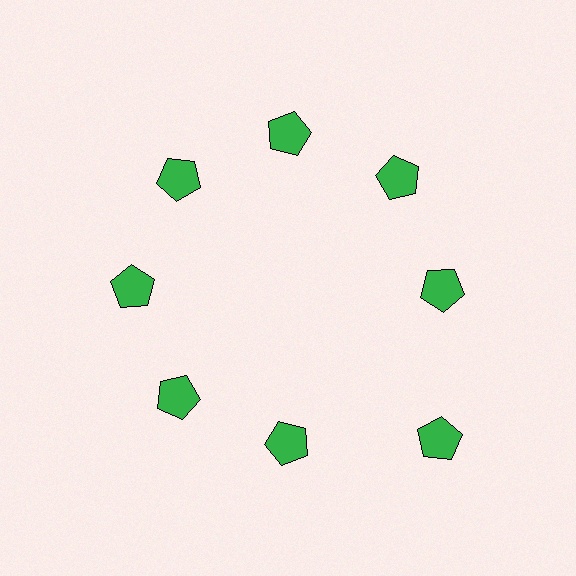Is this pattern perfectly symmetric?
No. The 8 green pentagons are arranged in a ring, but one element near the 4 o'clock position is pushed outward from the center, breaking the 8-fold rotational symmetry.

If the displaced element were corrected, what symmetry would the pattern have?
It would have 8-fold rotational symmetry — the pattern would map onto itself every 45 degrees.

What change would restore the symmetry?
The symmetry would be restored by moving it inward, back onto the ring so that all 8 pentagons sit at equal angles and equal distance from the center.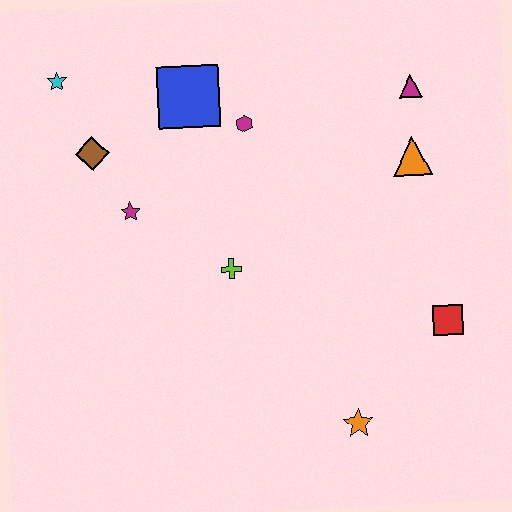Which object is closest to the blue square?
The magenta hexagon is closest to the blue square.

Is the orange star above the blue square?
No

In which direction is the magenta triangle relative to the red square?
The magenta triangle is above the red square.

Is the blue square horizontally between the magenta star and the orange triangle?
Yes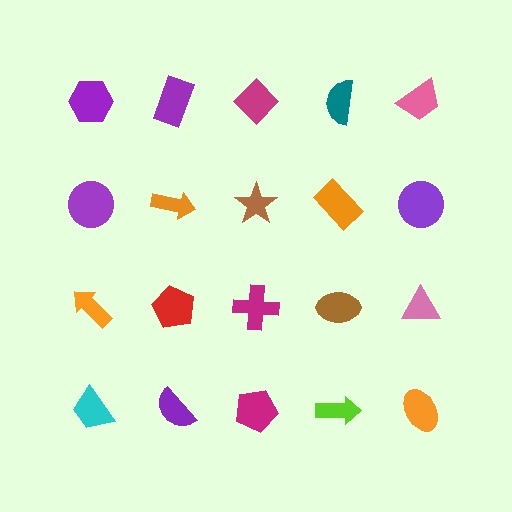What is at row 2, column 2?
An orange arrow.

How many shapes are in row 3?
5 shapes.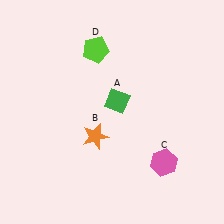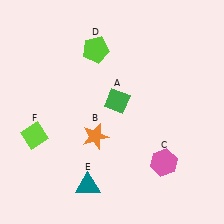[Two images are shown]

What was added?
A teal triangle (E), a lime diamond (F) were added in Image 2.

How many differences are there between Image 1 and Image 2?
There are 2 differences between the two images.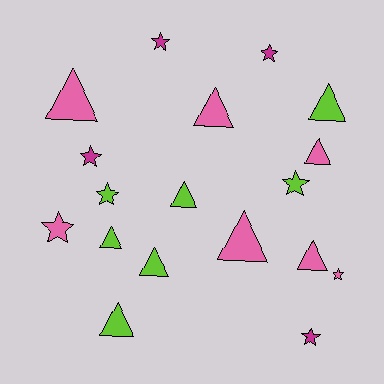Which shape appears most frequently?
Triangle, with 10 objects.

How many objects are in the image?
There are 18 objects.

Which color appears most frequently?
Pink, with 7 objects.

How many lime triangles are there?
There are 5 lime triangles.